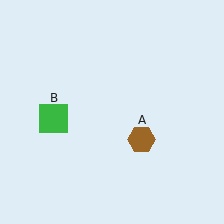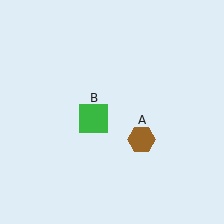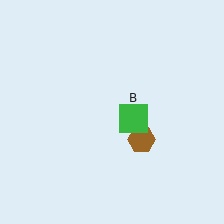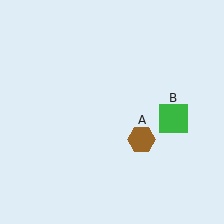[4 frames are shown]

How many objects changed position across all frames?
1 object changed position: green square (object B).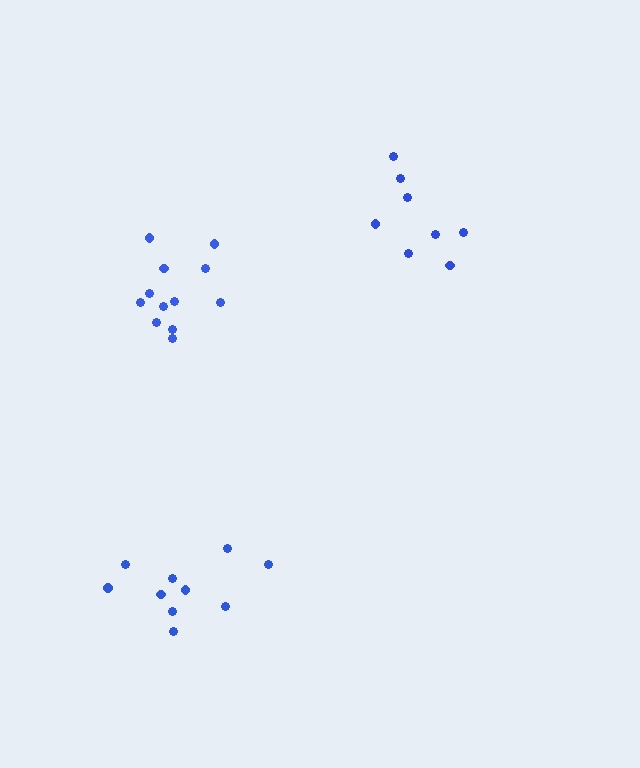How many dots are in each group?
Group 1: 12 dots, Group 2: 10 dots, Group 3: 8 dots (30 total).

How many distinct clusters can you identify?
There are 3 distinct clusters.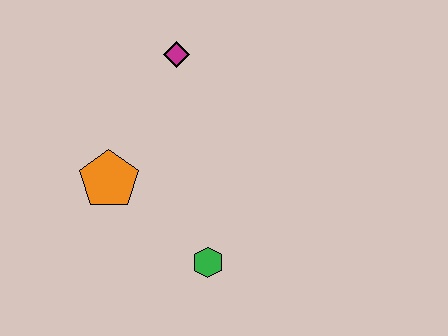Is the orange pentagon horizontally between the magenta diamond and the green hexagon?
No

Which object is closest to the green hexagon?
The orange pentagon is closest to the green hexagon.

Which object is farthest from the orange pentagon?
The magenta diamond is farthest from the orange pentagon.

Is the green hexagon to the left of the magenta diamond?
No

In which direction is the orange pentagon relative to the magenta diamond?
The orange pentagon is below the magenta diamond.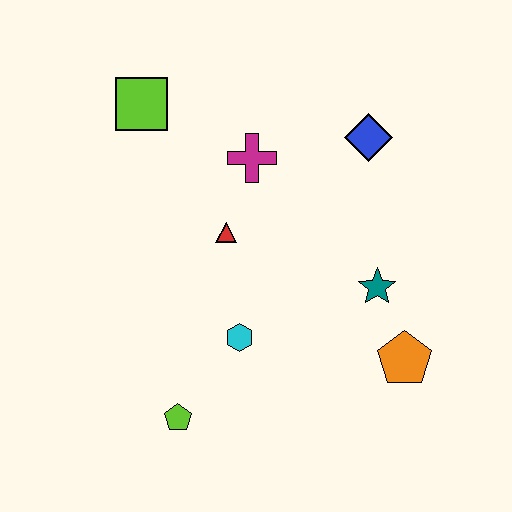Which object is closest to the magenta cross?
The red triangle is closest to the magenta cross.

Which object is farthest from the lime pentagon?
The blue diamond is farthest from the lime pentagon.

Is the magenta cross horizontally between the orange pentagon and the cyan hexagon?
Yes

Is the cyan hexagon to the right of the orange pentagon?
No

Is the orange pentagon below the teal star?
Yes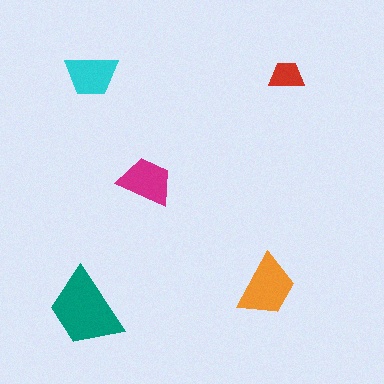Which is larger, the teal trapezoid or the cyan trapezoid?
The teal one.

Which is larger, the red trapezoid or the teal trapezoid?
The teal one.